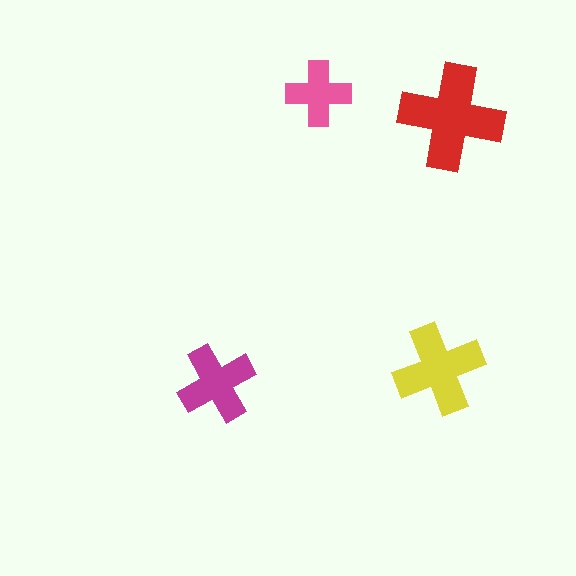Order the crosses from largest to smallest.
the red one, the yellow one, the magenta one, the pink one.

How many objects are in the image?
There are 4 objects in the image.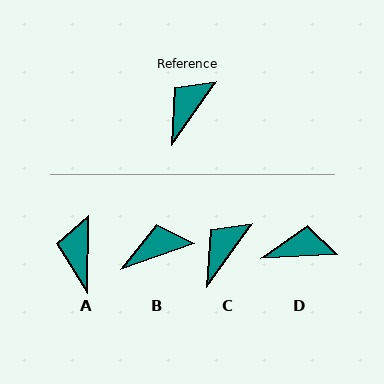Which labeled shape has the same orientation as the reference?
C.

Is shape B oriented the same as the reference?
No, it is off by about 34 degrees.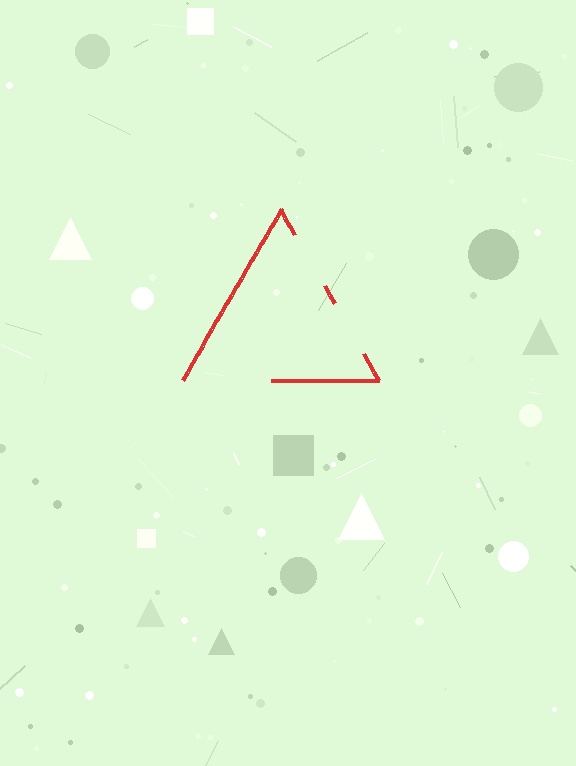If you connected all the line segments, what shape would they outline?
They would outline a triangle.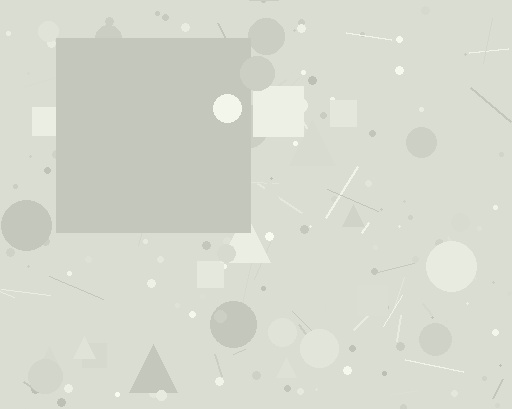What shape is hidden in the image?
A square is hidden in the image.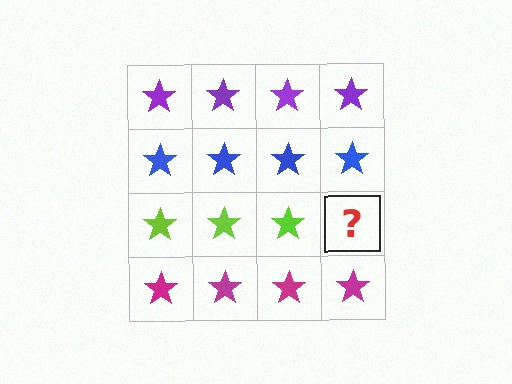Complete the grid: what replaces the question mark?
The question mark should be replaced with a lime star.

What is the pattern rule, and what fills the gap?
The rule is that each row has a consistent color. The gap should be filled with a lime star.